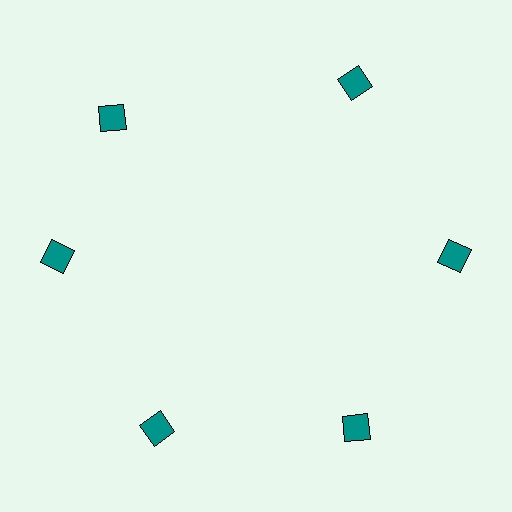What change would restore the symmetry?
The symmetry would be restored by rotating it back into even spacing with its neighbors so that all 6 squares sit at equal angles and equal distance from the center.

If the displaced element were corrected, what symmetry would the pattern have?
It would have 6-fold rotational symmetry — the pattern would map onto itself every 60 degrees.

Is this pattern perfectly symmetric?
No. The 6 teal squares are arranged in a ring, but one element near the 11 o'clock position is rotated out of alignment along the ring, breaking the 6-fold rotational symmetry.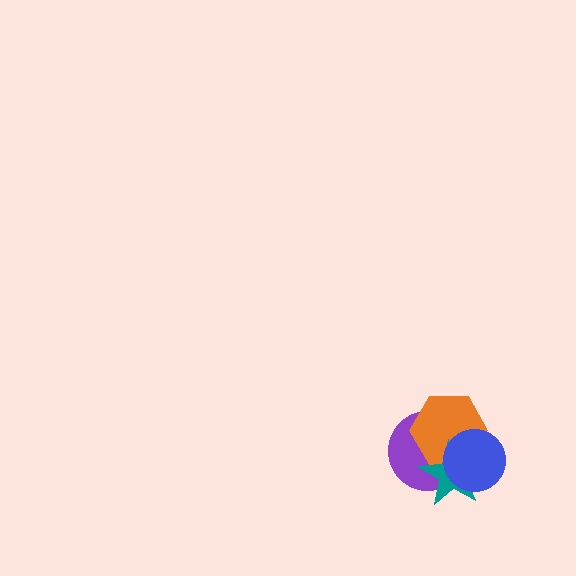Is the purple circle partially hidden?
Yes, it is partially covered by another shape.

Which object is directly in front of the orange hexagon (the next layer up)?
The teal star is directly in front of the orange hexagon.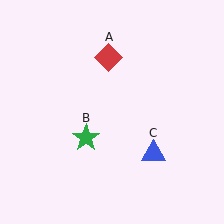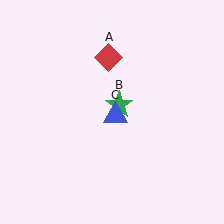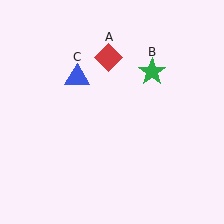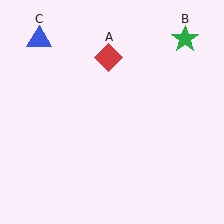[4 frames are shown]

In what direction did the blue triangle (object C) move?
The blue triangle (object C) moved up and to the left.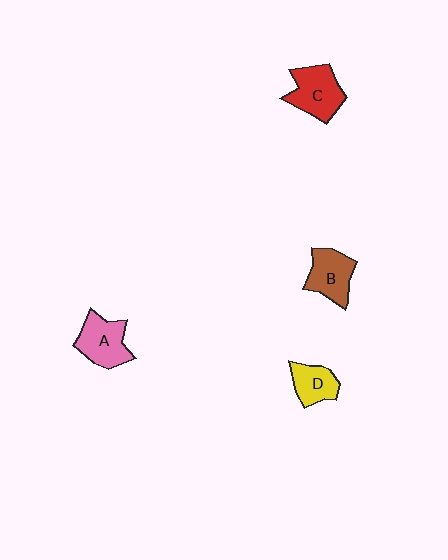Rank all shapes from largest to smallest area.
From largest to smallest: C (red), A (pink), B (brown), D (yellow).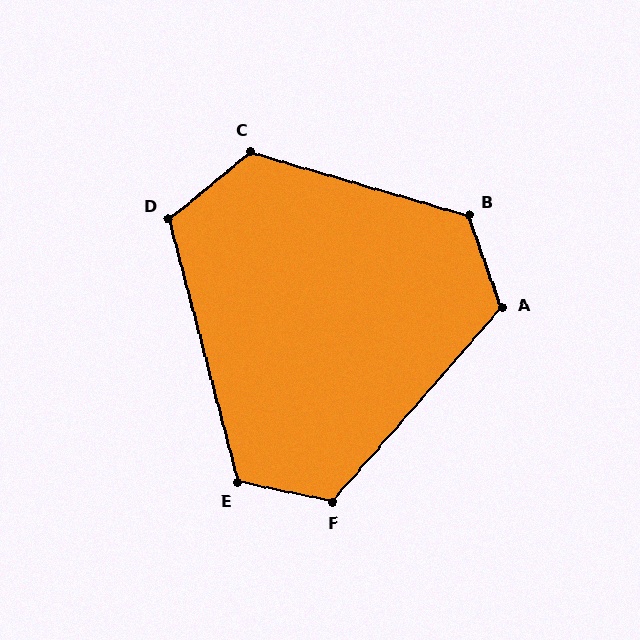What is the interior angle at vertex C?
Approximately 124 degrees (obtuse).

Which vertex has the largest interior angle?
B, at approximately 126 degrees.